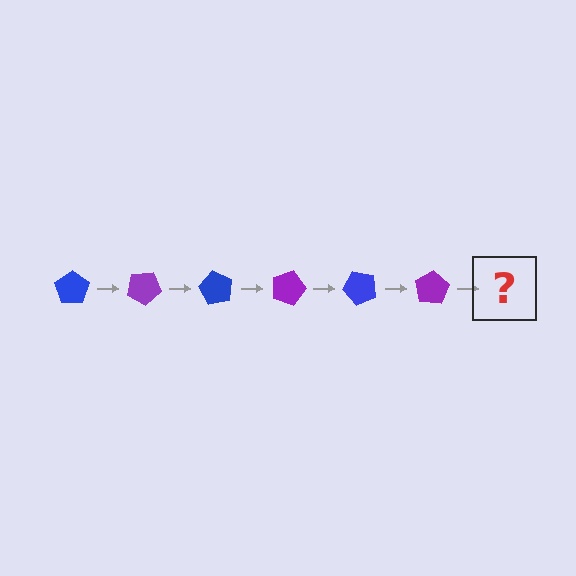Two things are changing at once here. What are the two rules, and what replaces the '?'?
The two rules are that it rotates 30 degrees each step and the color cycles through blue and purple. The '?' should be a blue pentagon, rotated 180 degrees from the start.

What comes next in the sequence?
The next element should be a blue pentagon, rotated 180 degrees from the start.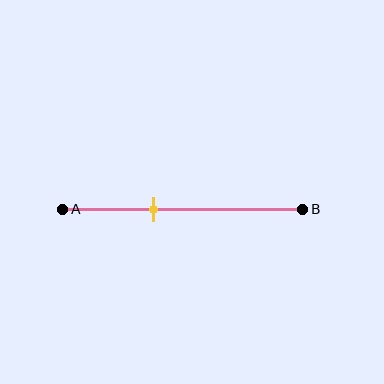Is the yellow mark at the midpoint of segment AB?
No, the mark is at about 40% from A, not at the 50% midpoint.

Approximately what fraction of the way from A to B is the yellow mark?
The yellow mark is approximately 40% of the way from A to B.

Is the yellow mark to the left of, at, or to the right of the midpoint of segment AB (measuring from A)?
The yellow mark is to the left of the midpoint of segment AB.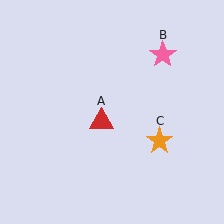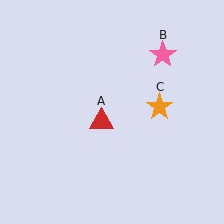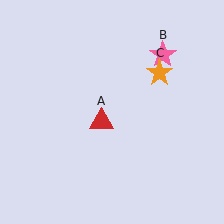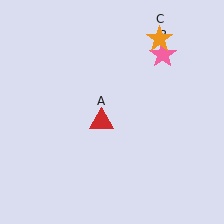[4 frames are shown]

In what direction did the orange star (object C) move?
The orange star (object C) moved up.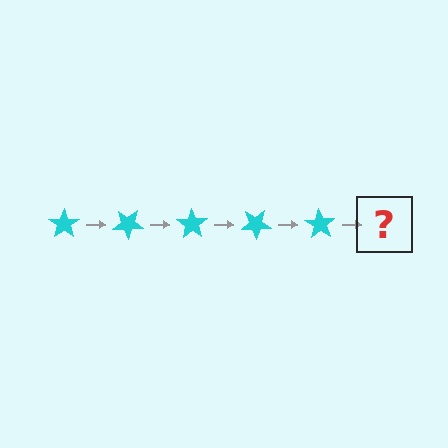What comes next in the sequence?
The next element should be a cyan star rotated 175 degrees.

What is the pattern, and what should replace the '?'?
The pattern is that the star rotates 35 degrees each step. The '?' should be a cyan star rotated 175 degrees.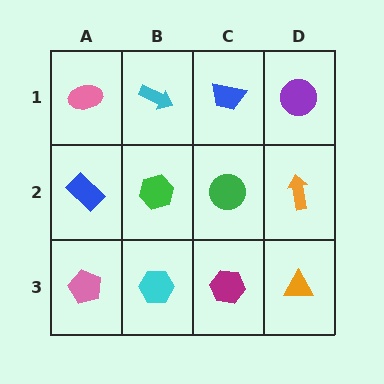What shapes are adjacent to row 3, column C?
A green circle (row 2, column C), a cyan hexagon (row 3, column B), an orange triangle (row 3, column D).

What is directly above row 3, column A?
A blue rectangle.